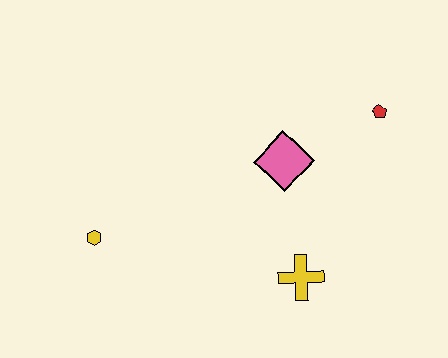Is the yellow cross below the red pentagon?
Yes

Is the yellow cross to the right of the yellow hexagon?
Yes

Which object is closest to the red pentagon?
The pink diamond is closest to the red pentagon.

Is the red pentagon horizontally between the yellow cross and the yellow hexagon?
No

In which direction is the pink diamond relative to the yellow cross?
The pink diamond is above the yellow cross.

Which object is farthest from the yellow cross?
The yellow hexagon is farthest from the yellow cross.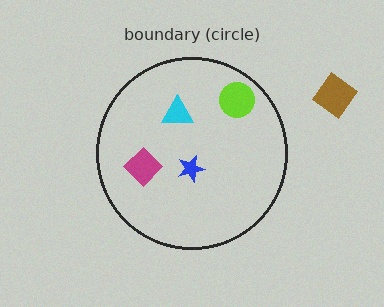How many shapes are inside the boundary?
4 inside, 1 outside.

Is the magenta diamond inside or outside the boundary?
Inside.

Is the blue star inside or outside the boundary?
Inside.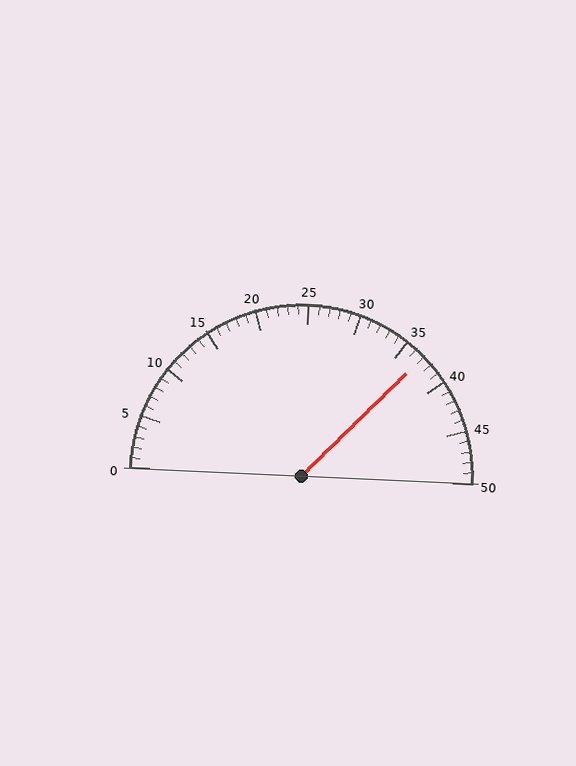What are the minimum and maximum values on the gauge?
The gauge ranges from 0 to 50.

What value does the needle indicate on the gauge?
The needle indicates approximately 37.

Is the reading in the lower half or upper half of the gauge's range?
The reading is in the upper half of the range (0 to 50).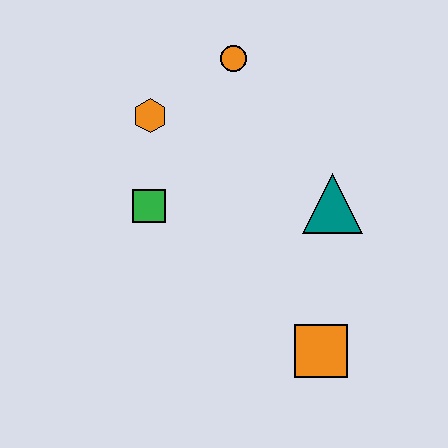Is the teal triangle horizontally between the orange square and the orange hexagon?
No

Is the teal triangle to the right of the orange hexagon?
Yes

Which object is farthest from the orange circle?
The orange square is farthest from the orange circle.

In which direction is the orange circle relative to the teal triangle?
The orange circle is above the teal triangle.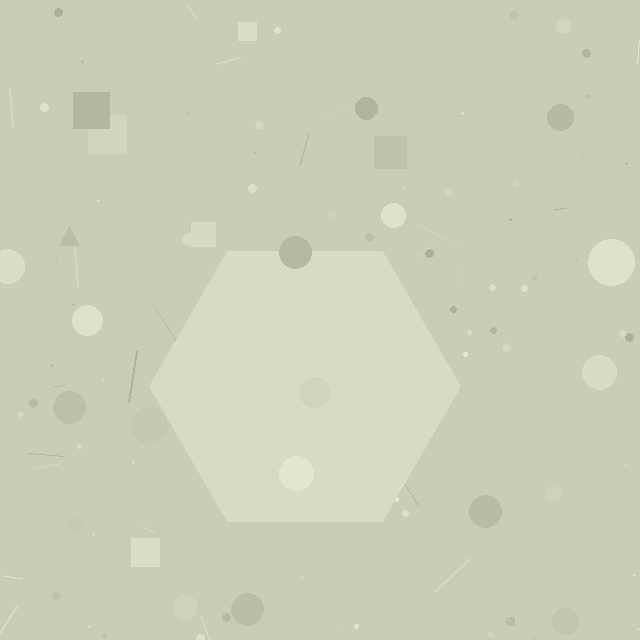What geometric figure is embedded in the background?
A hexagon is embedded in the background.